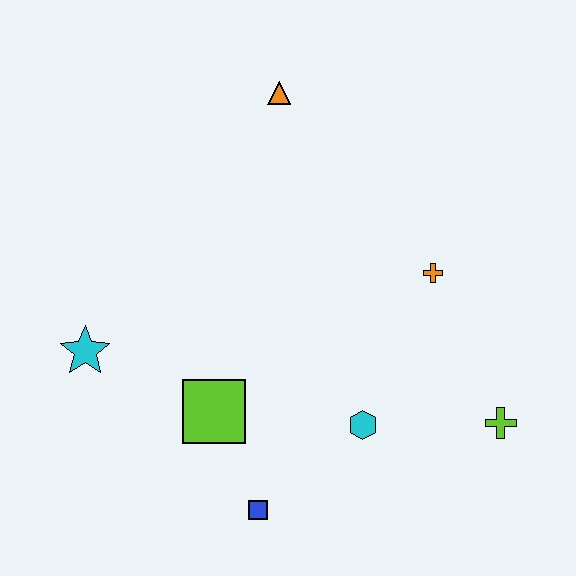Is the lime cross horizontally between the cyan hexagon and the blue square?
No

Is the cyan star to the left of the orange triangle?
Yes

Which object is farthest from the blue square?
The orange triangle is farthest from the blue square.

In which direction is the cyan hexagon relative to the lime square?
The cyan hexagon is to the right of the lime square.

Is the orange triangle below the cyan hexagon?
No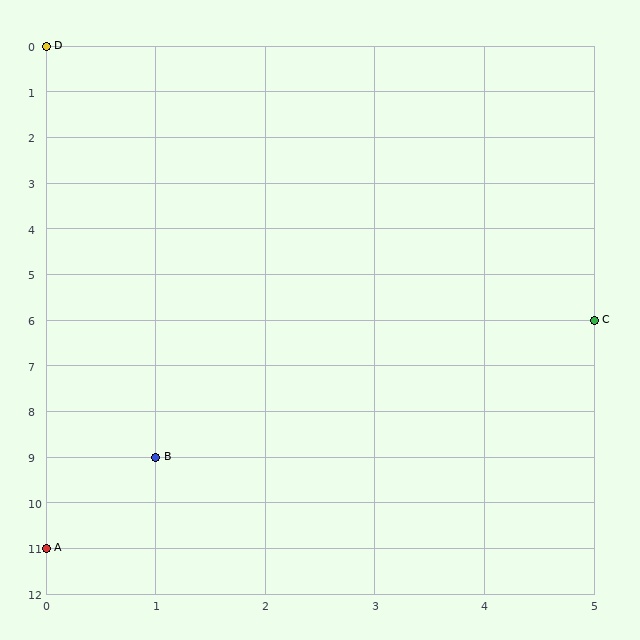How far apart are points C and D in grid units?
Points C and D are 5 columns and 6 rows apart (about 7.8 grid units diagonally).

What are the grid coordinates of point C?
Point C is at grid coordinates (5, 6).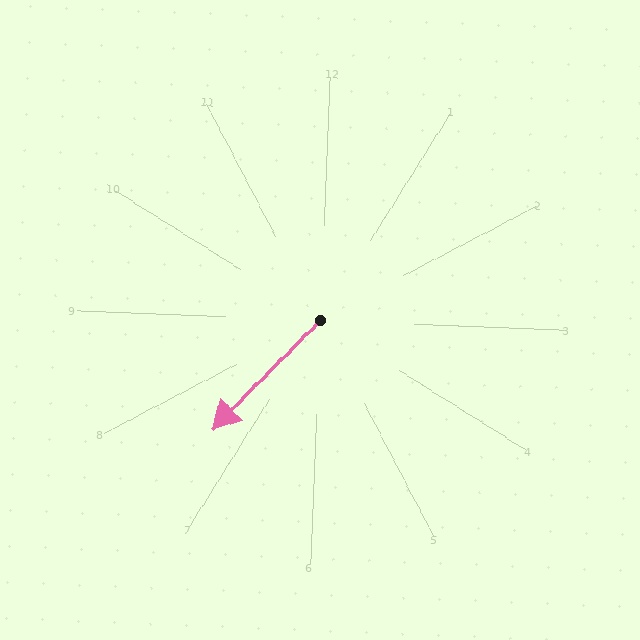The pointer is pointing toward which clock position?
Roughly 7 o'clock.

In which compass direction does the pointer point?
Southwest.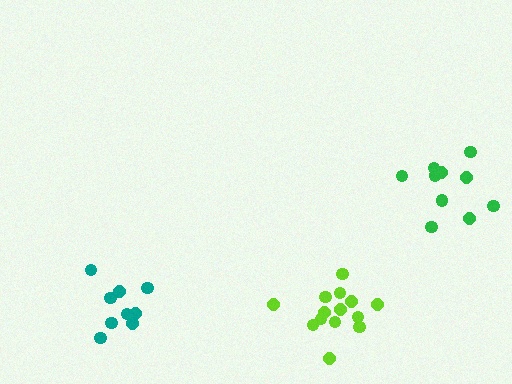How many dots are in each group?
Group 1: 9 dots, Group 2: 10 dots, Group 3: 14 dots (33 total).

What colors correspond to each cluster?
The clusters are colored: teal, green, lime.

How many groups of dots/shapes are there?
There are 3 groups.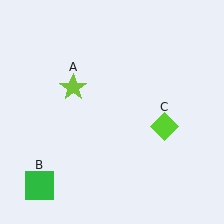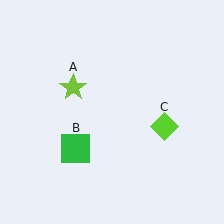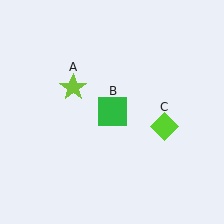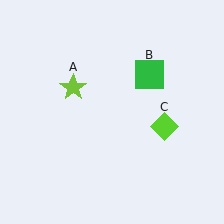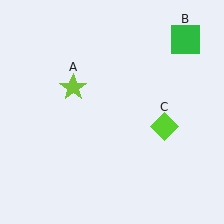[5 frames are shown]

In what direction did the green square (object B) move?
The green square (object B) moved up and to the right.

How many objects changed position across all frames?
1 object changed position: green square (object B).